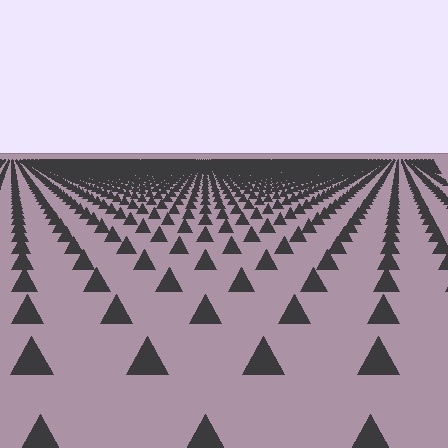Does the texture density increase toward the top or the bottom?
Density increases toward the top.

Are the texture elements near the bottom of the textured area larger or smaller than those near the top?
Larger. Near the bottom, elements are closer to the viewer and appear at a bigger on-screen size.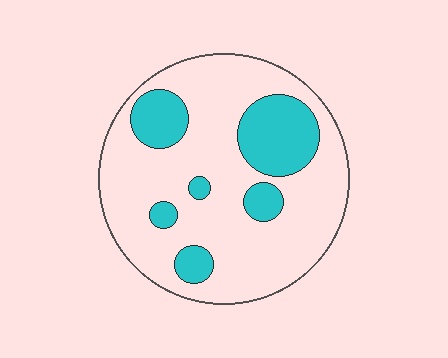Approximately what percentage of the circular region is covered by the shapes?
Approximately 25%.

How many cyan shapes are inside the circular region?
6.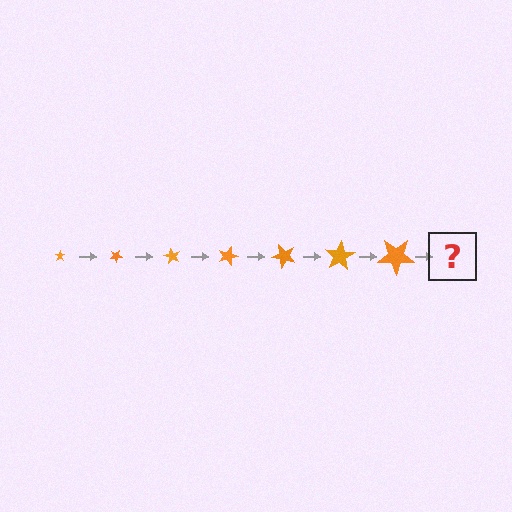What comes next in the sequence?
The next element should be a star, larger than the previous one and rotated 210 degrees from the start.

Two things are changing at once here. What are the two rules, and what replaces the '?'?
The two rules are that the star grows larger each step and it rotates 30 degrees each step. The '?' should be a star, larger than the previous one and rotated 210 degrees from the start.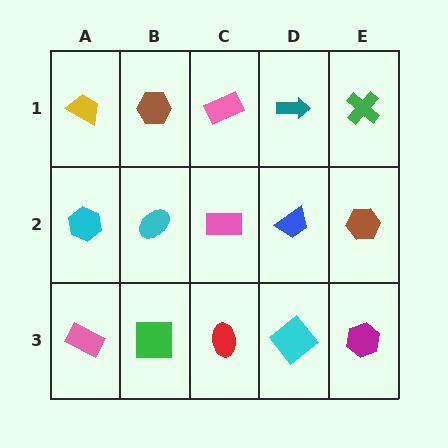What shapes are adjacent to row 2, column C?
A pink rectangle (row 1, column C), a red ellipse (row 3, column C), a cyan ellipse (row 2, column B), a blue trapezoid (row 2, column D).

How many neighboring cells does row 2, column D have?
4.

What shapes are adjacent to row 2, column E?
A green cross (row 1, column E), a magenta hexagon (row 3, column E), a blue trapezoid (row 2, column D).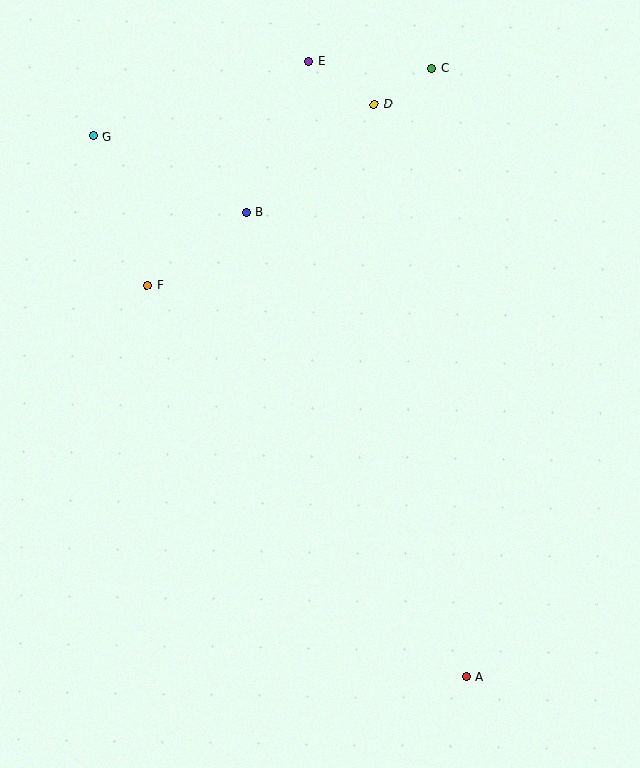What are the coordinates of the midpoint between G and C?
The midpoint between G and C is at (263, 102).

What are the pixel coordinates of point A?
Point A is at (467, 676).